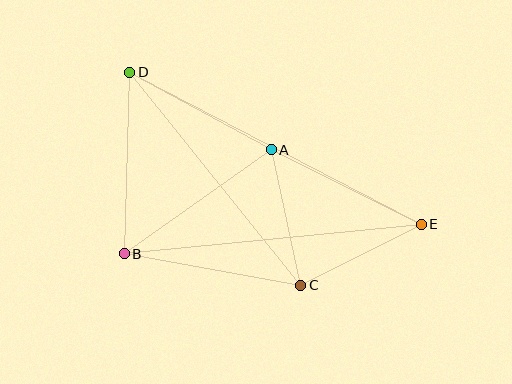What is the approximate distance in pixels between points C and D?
The distance between C and D is approximately 273 pixels.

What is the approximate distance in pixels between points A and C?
The distance between A and C is approximately 138 pixels.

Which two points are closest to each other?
Points C and E are closest to each other.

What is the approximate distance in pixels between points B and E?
The distance between B and E is approximately 299 pixels.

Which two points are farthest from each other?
Points D and E are farthest from each other.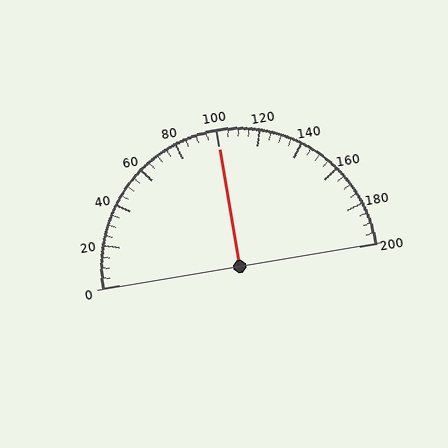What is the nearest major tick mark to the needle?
The nearest major tick mark is 100.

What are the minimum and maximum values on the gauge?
The gauge ranges from 0 to 200.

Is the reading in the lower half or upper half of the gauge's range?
The reading is in the upper half of the range (0 to 200).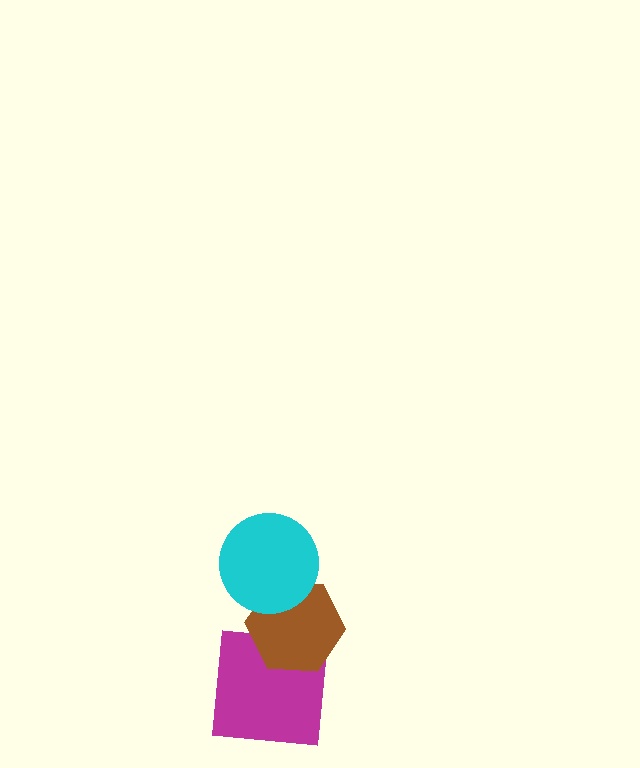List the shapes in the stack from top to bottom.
From top to bottom: the cyan circle, the brown hexagon, the magenta square.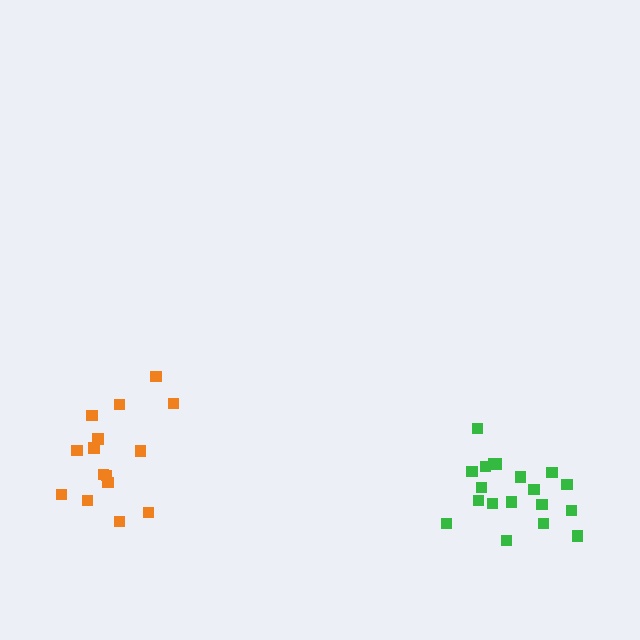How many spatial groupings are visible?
There are 2 spatial groupings.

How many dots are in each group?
Group 1: 19 dots, Group 2: 15 dots (34 total).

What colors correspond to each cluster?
The clusters are colored: green, orange.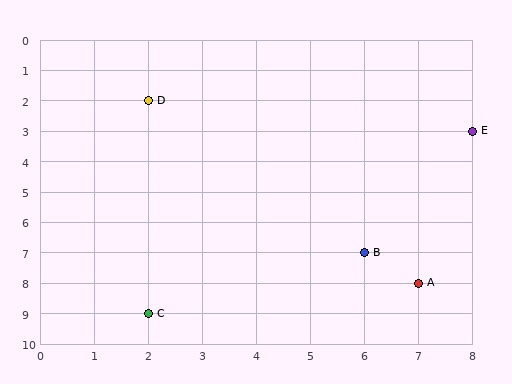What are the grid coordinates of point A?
Point A is at grid coordinates (7, 8).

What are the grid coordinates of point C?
Point C is at grid coordinates (2, 9).